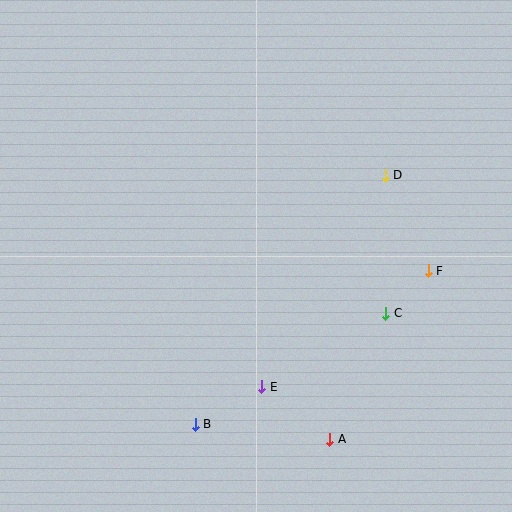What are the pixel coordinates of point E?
Point E is at (262, 387).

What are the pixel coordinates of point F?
Point F is at (428, 271).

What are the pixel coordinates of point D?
Point D is at (385, 175).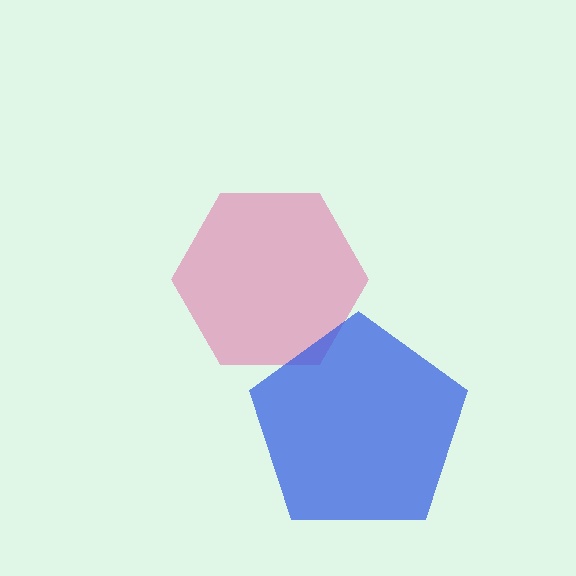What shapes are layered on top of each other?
The layered shapes are: a pink hexagon, a blue pentagon.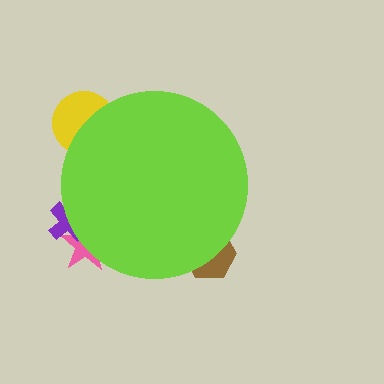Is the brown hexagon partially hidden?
Yes, the brown hexagon is partially hidden behind the lime circle.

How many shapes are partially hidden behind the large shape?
4 shapes are partially hidden.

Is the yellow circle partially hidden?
Yes, the yellow circle is partially hidden behind the lime circle.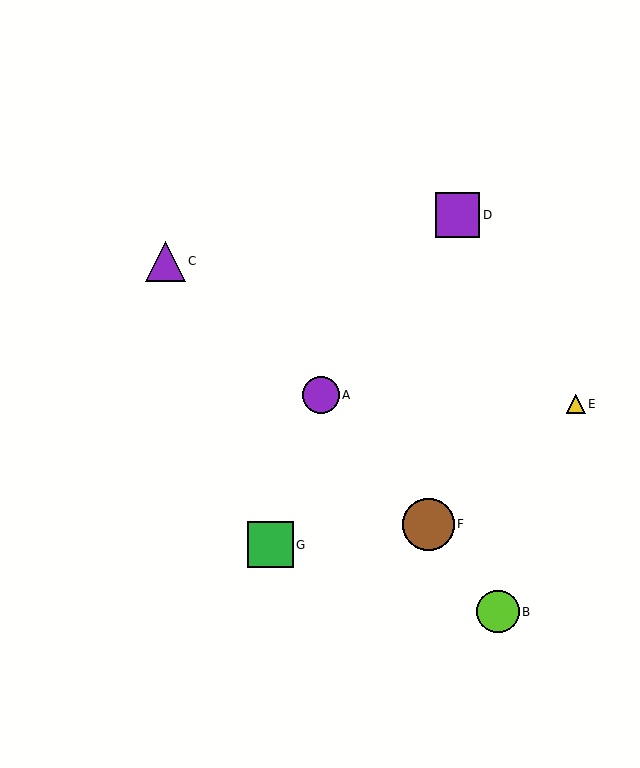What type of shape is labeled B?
Shape B is a lime circle.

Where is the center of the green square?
The center of the green square is at (271, 545).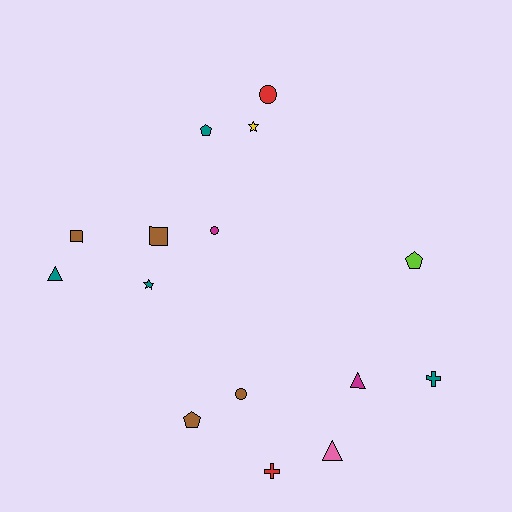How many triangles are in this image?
There are 3 triangles.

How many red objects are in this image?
There are 2 red objects.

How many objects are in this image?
There are 15 objects.